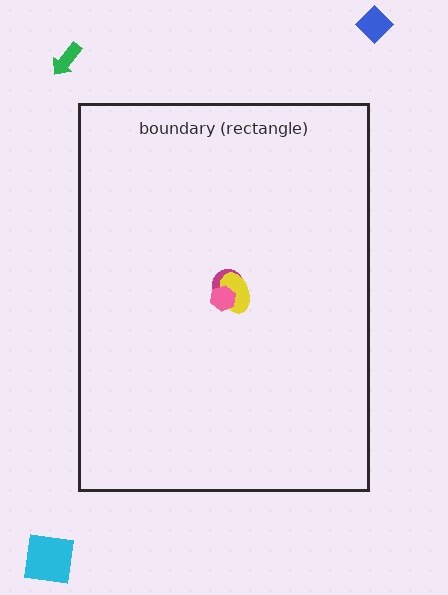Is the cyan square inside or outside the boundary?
Outside.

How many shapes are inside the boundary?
3 inside, 3 outside.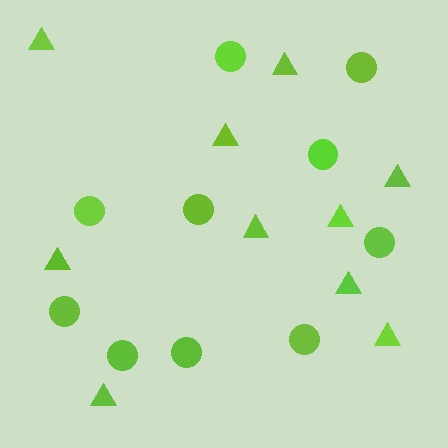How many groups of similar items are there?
There are 2 groups: one group of triangles (10) and one group of circles (10).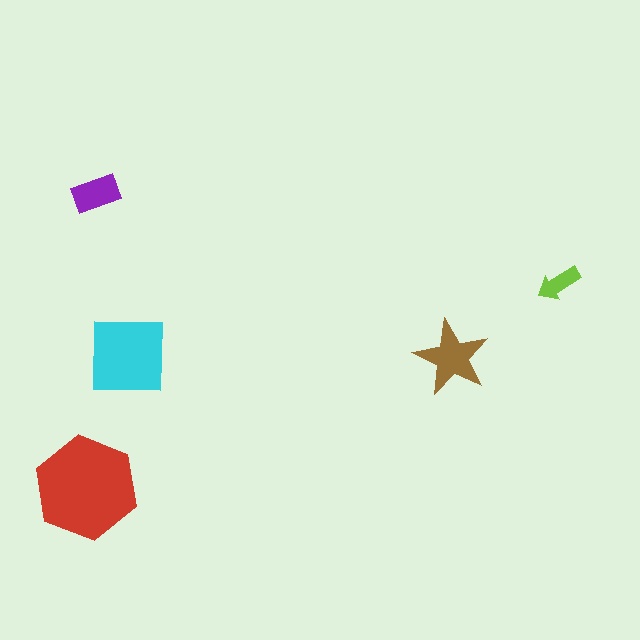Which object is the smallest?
The lime arrow.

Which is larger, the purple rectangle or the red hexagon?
The red hexagon.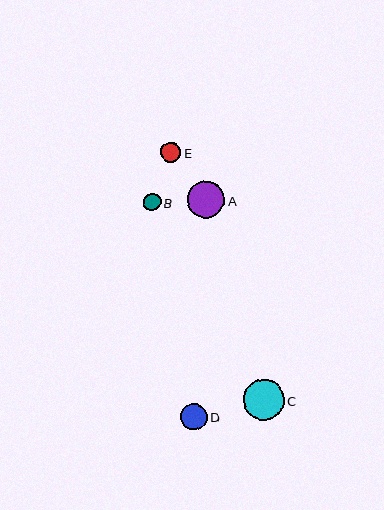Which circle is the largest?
Circle C is the largest with a size of approximately 41 pixels.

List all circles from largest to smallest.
From largest to smallest: C, A, D, E, B.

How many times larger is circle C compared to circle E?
Circle C is approximately 2.0 times the size of circle E.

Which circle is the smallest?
Circle B is the smallest with a size of approximately 18 pixels.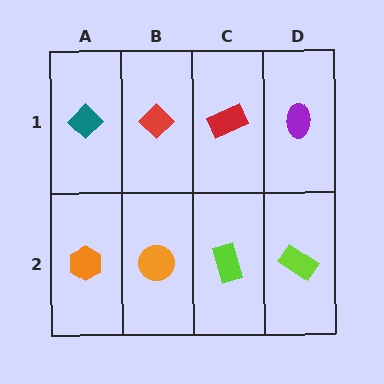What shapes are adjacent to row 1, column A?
An orange hexagon (row 2, column A), a red diamond (row 1, column B).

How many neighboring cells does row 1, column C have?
3.